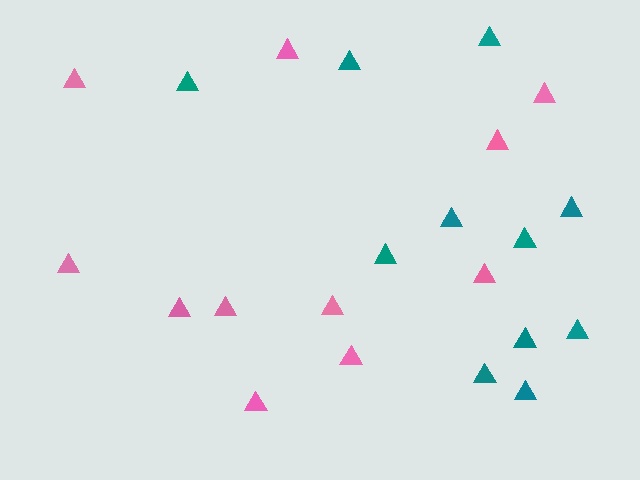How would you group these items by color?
There are 2 groups: one group of pink triangles (11) and one group of teal triangles (11).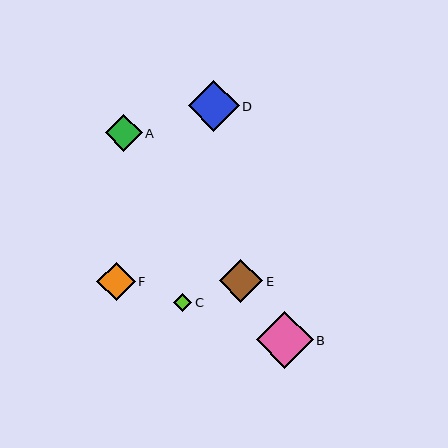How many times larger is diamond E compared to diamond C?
Diamond E is approximately 2.4 times the size of diamond C.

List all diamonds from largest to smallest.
From largest to smallest: B, D, E, F, A, C.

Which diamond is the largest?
Diamond B is the largest with a size of approximately 56 pixels.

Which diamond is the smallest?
Diamond C is the smallest with a size of approximately 18 pixels.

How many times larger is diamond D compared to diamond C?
Diamond D is approximately 2.8 times the size of diamond C.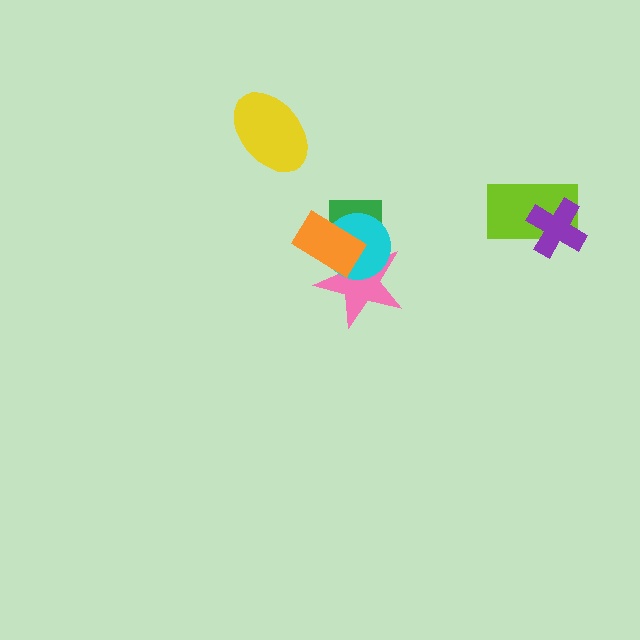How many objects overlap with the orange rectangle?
3 objects overlap with the orange rectangle.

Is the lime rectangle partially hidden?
Yes, it is partially covered by another shape.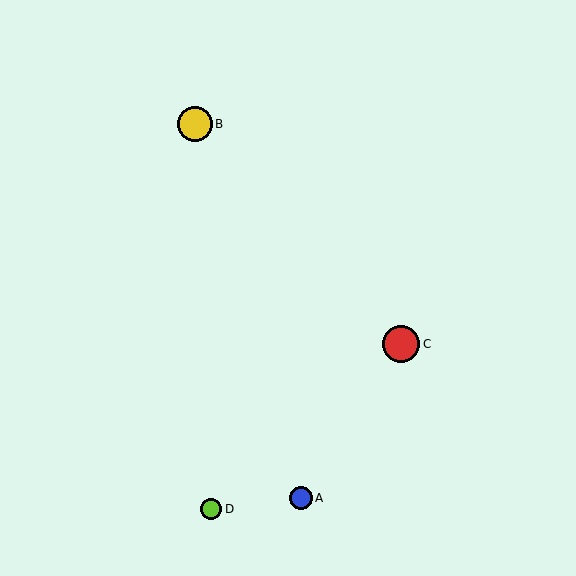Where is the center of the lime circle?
The center of the lime circle is at (211, 509).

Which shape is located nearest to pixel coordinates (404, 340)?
The red circle (labeled C) at (401, 344) is nearest to that location.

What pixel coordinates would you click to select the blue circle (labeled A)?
Click at (301, 498) to select the blue circle A.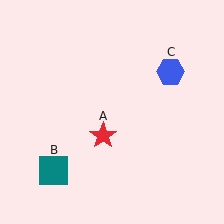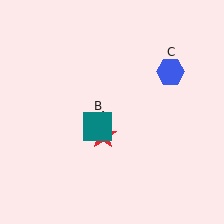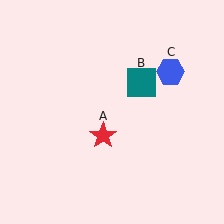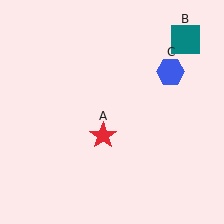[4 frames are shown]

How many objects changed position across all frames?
1 object changed position: teal square (object B).